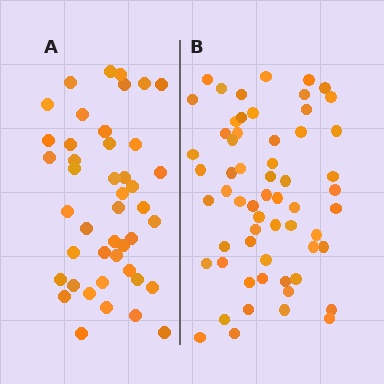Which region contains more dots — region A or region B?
Region B (the right region) has more dots.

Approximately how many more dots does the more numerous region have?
Region B has approximately 15 more dots than region A.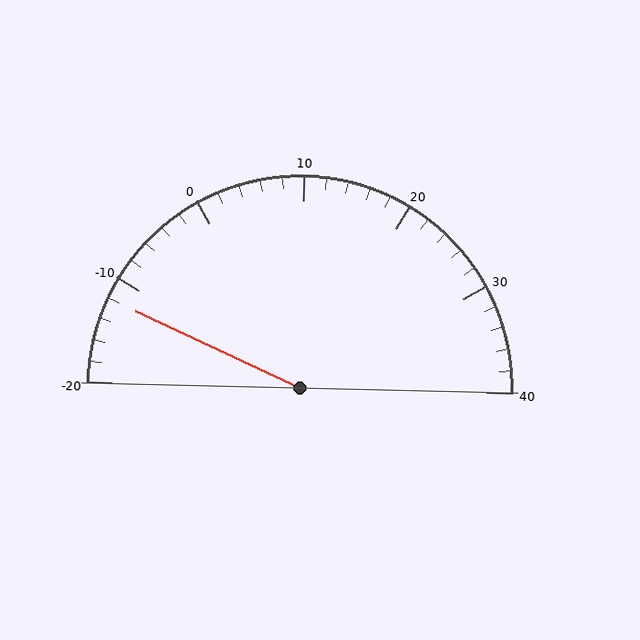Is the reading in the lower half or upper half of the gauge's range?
The reading is in the lower half of the range (-20 to 40).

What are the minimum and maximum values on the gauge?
The gauge ranges from -20 to 40.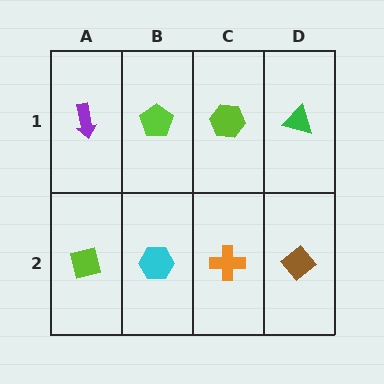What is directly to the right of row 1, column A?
A lime pentagon.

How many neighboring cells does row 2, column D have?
2.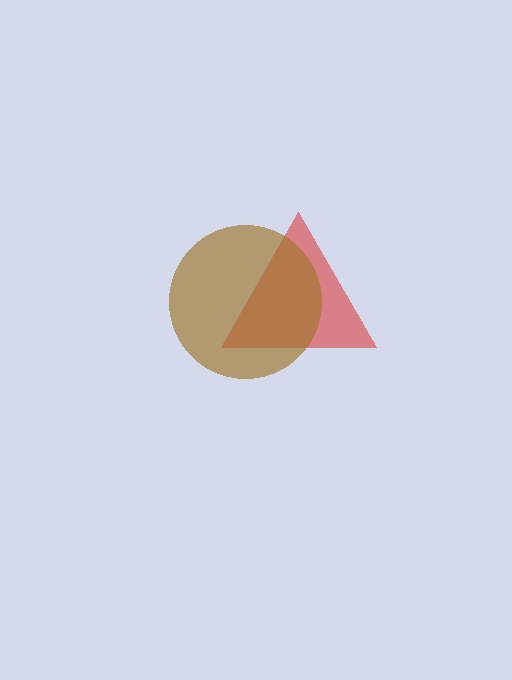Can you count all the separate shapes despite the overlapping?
Yes, there are 2 separate shapes.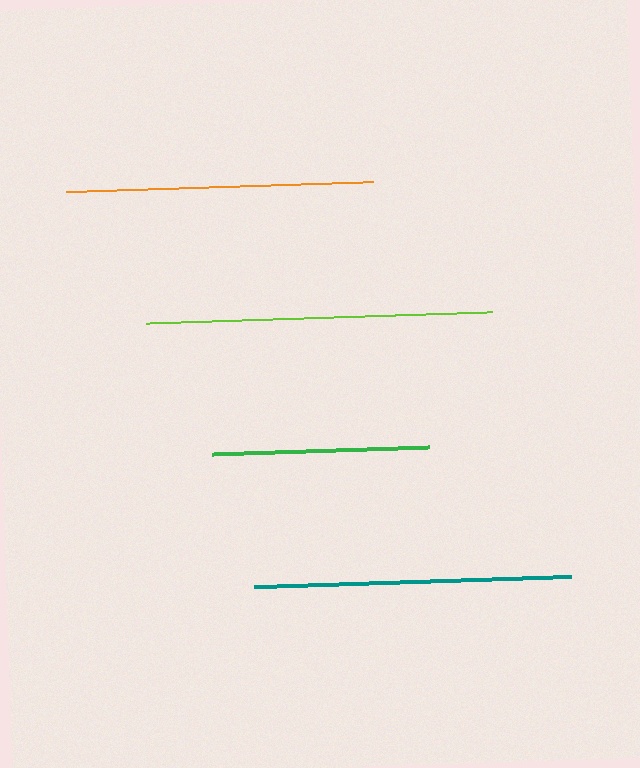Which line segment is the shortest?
The green line is the shortest at approximately 217 pixels.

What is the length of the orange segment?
The orange segment is approximately 307 pixels long.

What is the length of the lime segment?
The lime segment is approximately 346 pixels long.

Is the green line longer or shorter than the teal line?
The teal line is longer than the green line.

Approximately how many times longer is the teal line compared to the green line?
The teal line is approximately 1.5 times the length of the green line.